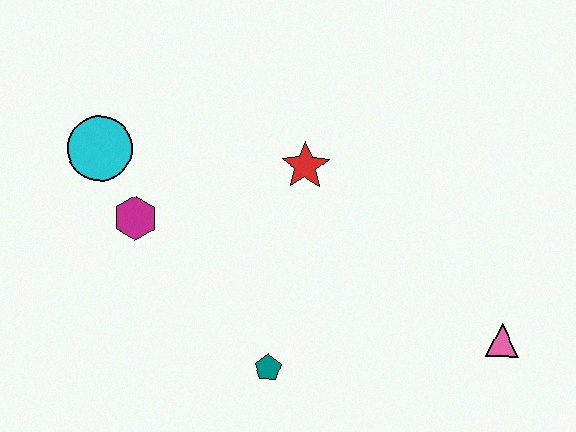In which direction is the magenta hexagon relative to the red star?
The magenta hexagon is to the left of the red star.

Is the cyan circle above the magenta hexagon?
Yes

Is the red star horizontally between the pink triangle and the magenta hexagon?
Yes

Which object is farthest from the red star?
The pink triangle is farthest from the red star.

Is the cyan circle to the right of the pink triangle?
No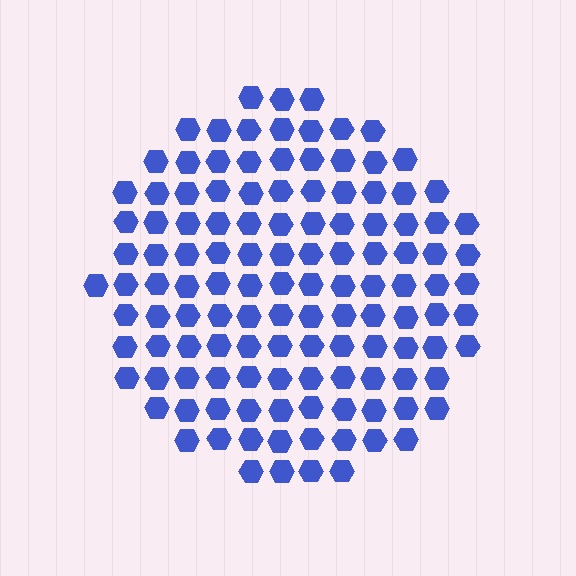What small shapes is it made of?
It is made of small hexagons.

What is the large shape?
The large shape is a circle.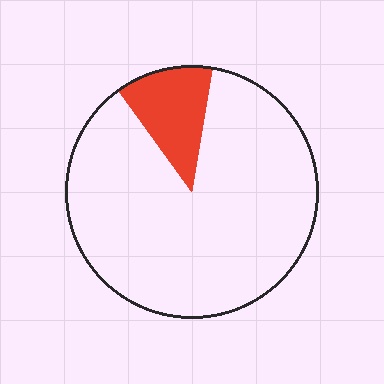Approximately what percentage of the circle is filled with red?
Approximately 15%.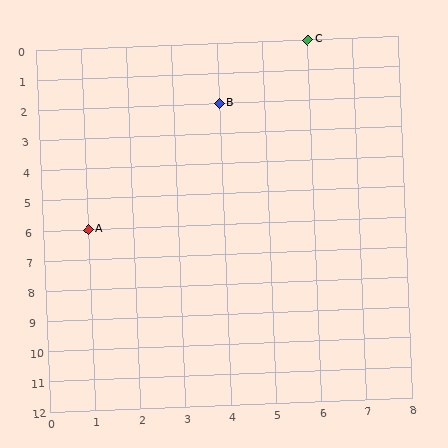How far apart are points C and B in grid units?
Points C and B are 2 columns and 2 rows apart (about 2.8 grid units diagonally).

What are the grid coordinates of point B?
Point B is at grid coordinates (4, 2).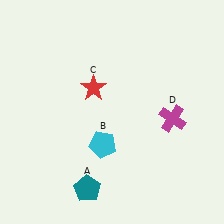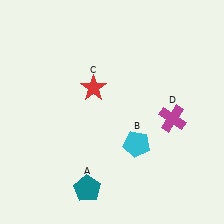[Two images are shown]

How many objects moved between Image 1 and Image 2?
1 object moved between the two images.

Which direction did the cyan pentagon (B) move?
The cyan pentagon (B) moved right.